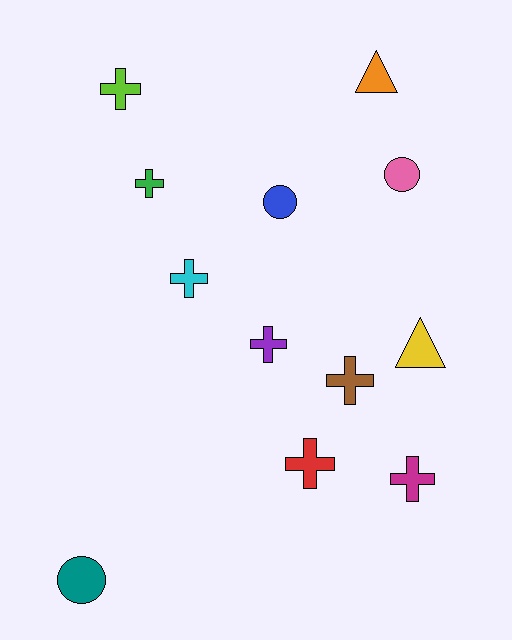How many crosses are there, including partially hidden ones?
There are 7 crosses.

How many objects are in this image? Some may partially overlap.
There are 12 objects.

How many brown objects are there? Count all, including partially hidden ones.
There is 1 brown object.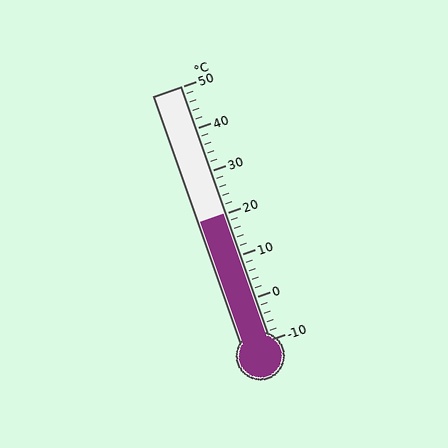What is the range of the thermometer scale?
The thermometer scale ranges from -10°C to 50°C.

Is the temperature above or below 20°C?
The temperature is at 20°C.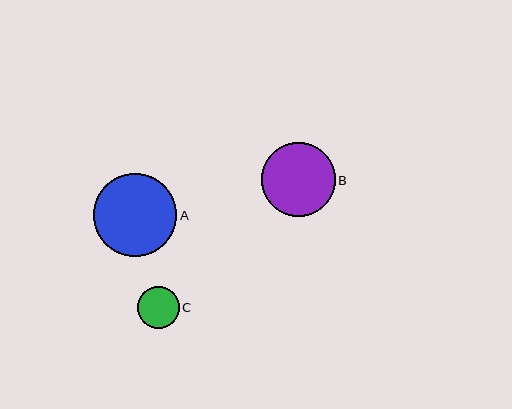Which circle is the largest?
Circle A is the largest with a size of approximately 84 pixels.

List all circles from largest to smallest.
From largest to smallest: A, B, C.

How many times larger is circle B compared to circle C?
Circle B is approximately 1.7 times the size of circle C.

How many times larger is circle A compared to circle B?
Circle A is approximately 1.1 times the size of circle B.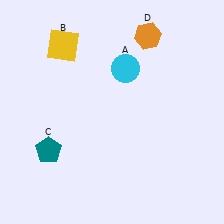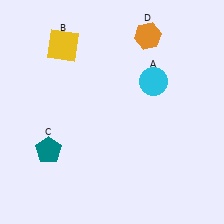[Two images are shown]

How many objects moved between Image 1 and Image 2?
1 object moved between the two images.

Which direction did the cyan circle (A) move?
The cyan circle (A) moved right.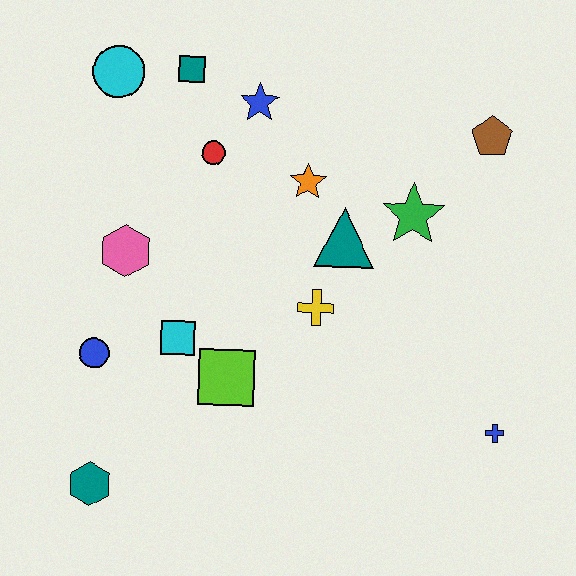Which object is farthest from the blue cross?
The cyan circle is farthest from the blue cross.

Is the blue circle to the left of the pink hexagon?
Yes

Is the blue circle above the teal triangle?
No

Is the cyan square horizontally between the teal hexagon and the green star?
Yes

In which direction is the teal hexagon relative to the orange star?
The teal hexagon is below the orange star.